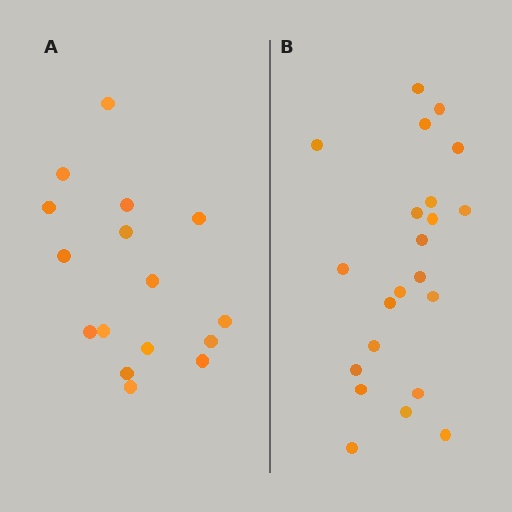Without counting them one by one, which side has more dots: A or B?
Region B (the right region) has more dots.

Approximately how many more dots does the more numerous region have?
Region B has about 6 more dots than region A.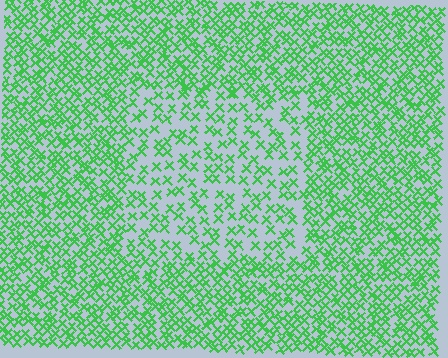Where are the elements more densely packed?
The elements are more densely packed outside the rectangle boundary.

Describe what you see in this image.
The image contains small green elements arranged at two different densities. A rectangle-shaped region is visible where the elements are less densely packed than the surrounding area.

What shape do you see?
I see a rectangle.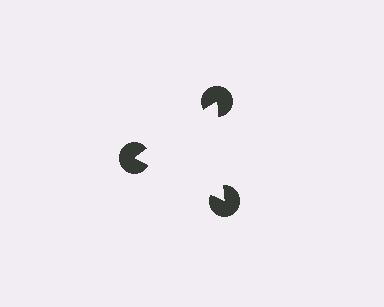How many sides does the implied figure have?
3 sides.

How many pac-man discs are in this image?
There are 3 — one at each vertex of the illusory triangle.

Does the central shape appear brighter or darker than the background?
It typically appears slightly brighter than the background, even though no actual brightness change is drawn.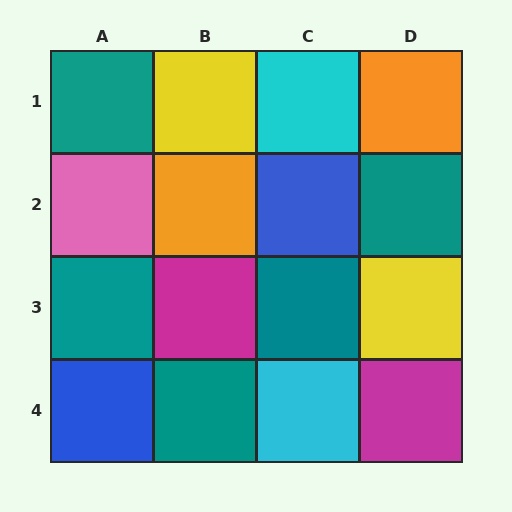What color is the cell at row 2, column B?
Orange.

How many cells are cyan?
2 cells are cyan.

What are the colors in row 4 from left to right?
Blue, teal, cyan, magenta.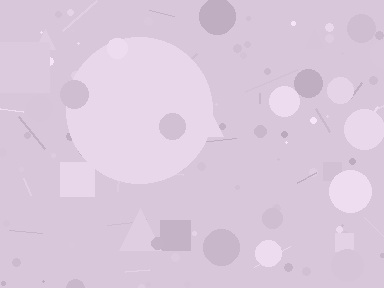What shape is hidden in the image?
A circle is hidden in the image.